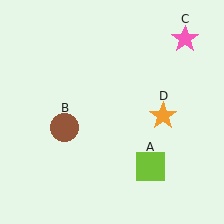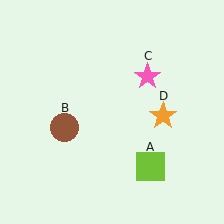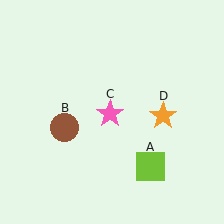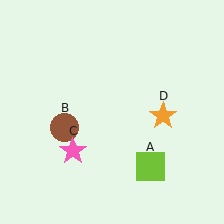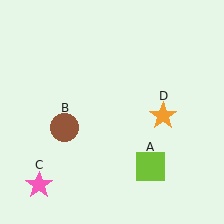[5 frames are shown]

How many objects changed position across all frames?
1 object changed position: pink star (object C).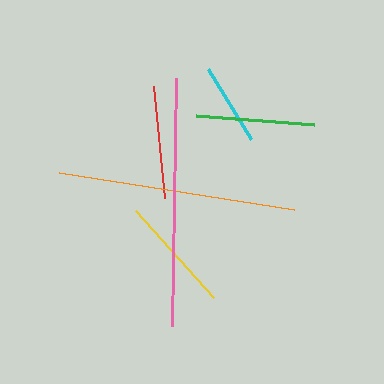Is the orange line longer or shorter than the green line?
The orange line is longer than the green line.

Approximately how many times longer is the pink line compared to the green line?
The pink line is approximately 2.1 times the length of the green line.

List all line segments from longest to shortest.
From longest to shortest: pink, orange, green, yellow, red, cyan.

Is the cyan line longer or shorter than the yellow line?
The yellow line is longer than the cyan line.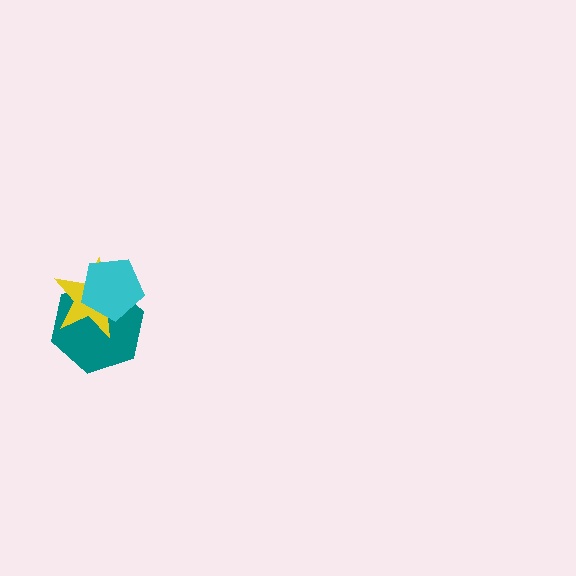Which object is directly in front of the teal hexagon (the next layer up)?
The yellow star is directly in front of the teal hexagon.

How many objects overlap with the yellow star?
2 objects overlap with the yellow star.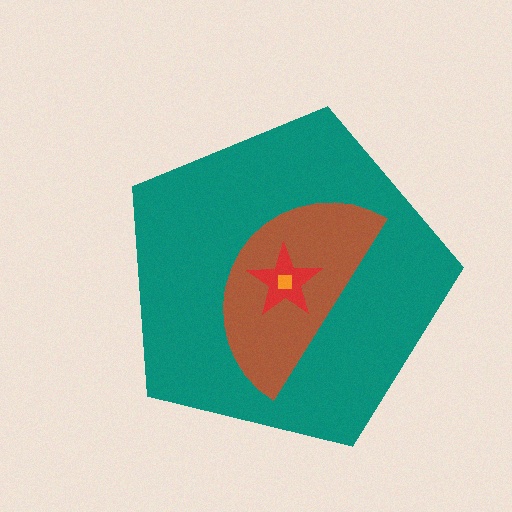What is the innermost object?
The orange square.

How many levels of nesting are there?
4.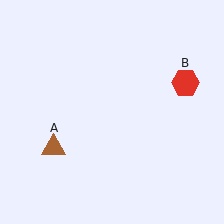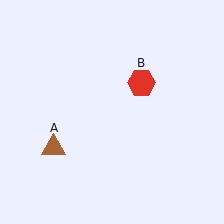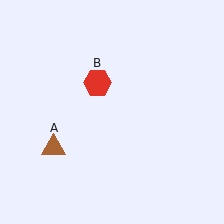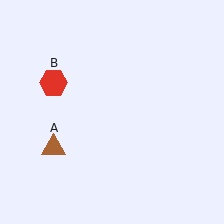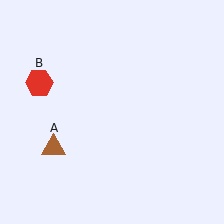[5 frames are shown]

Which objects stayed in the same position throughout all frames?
Brown triangle (object A) remained stationary.